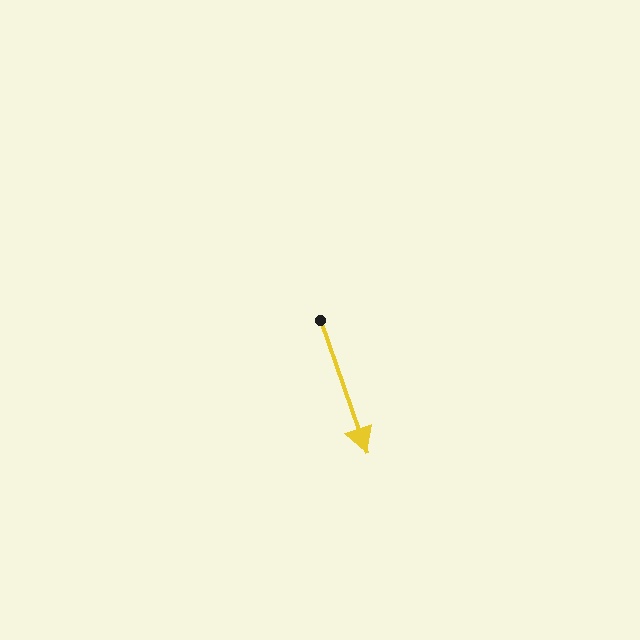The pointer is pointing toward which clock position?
Roughly 5 o'clock.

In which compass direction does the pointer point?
South.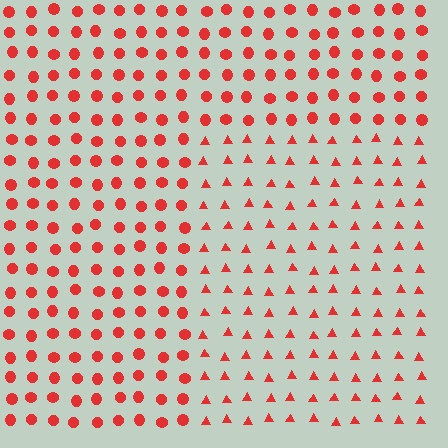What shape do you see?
I see a rectangle.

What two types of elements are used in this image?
The image uses triangles inside the rectangle region and circles outside it.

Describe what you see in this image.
The image is filled with small red elements arranged in a uniform grid. A rectangle-shaped region contains triangles, while the surrounding area contains circles. The boundary is defined purely by the change in element shape.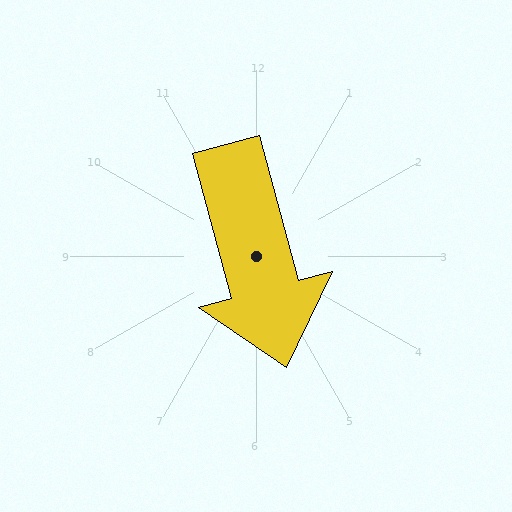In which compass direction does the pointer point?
South.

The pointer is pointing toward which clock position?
Roughly 5 o'clock.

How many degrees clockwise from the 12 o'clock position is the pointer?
Approximately 165 degrees.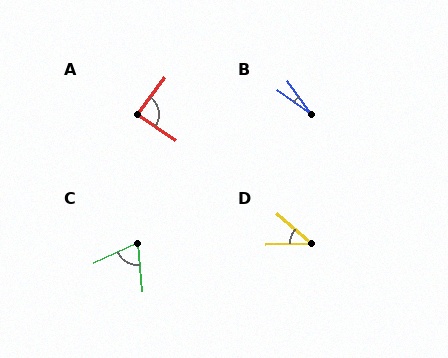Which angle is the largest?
A, at approximately 87 degrees.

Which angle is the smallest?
B, at approximately 19 degrees.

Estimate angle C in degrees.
Approximately 71 degrees.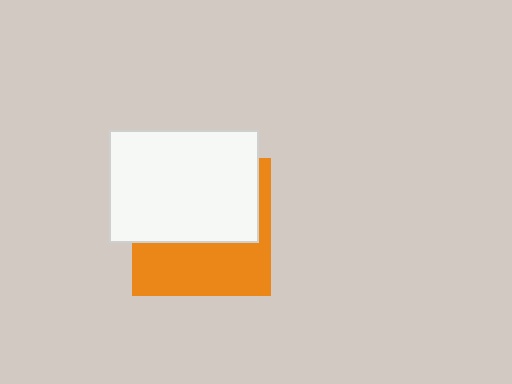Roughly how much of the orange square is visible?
A small part of it is visible (roughly 43%).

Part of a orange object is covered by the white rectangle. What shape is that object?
It is a square.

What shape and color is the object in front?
The object in front is a white rectangle.